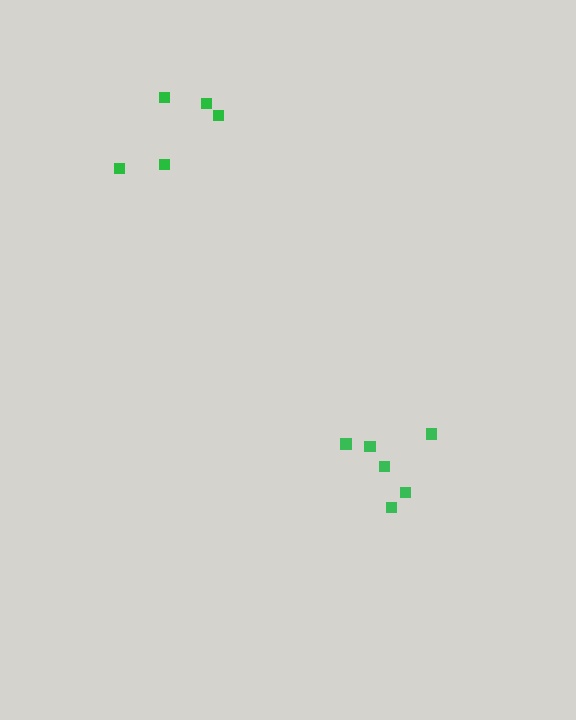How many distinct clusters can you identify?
There are 2 distinct clusters.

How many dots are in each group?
Group 1: 6 dots, Group 2: 5 dots (11 total).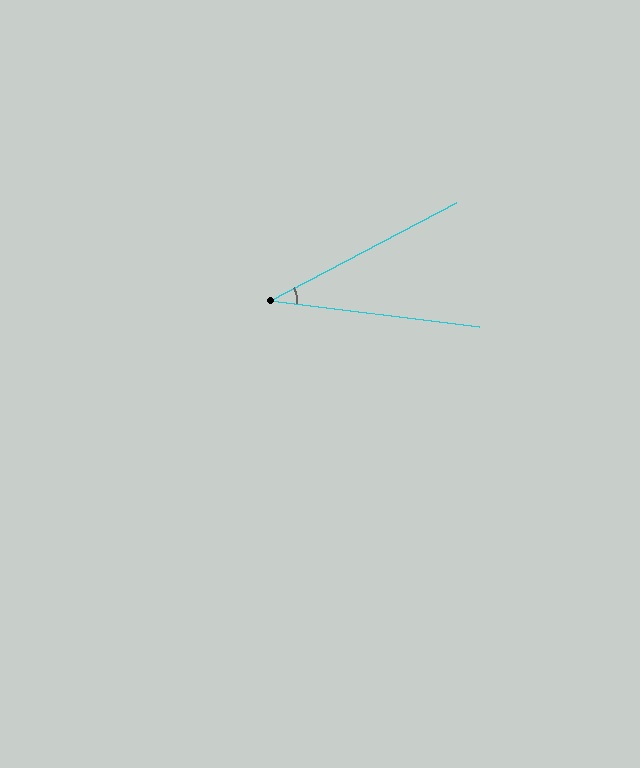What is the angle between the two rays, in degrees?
Approximately 35 degrees.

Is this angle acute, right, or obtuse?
It is acute.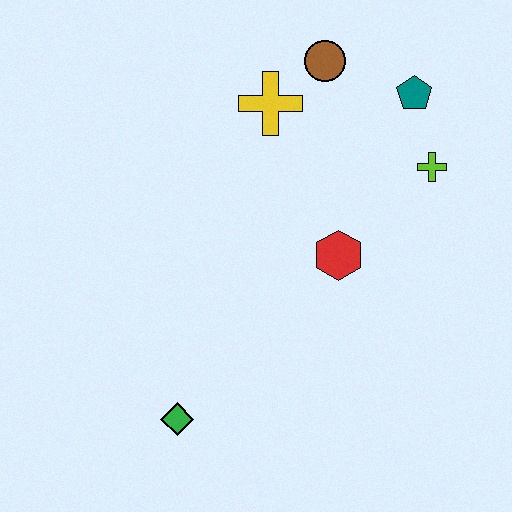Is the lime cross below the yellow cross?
Yes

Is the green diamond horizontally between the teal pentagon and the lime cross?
No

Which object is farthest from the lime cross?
The green diamond is farthest from the lime cross.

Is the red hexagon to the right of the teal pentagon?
No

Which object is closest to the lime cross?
The teal pentagon is closest to the lime cross.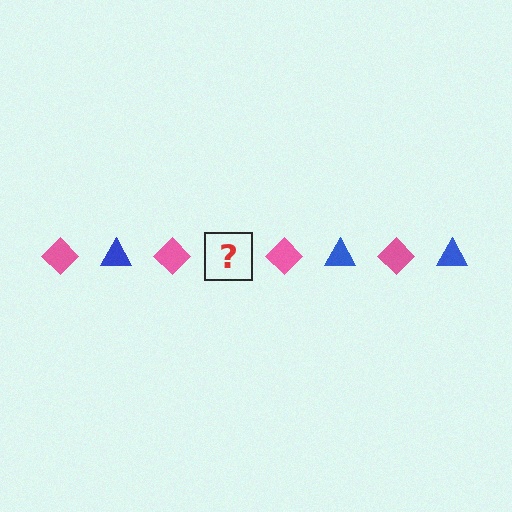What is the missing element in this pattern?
The missing element is a blue triangle.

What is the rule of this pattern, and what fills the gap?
The rule is that the pattern alternates between pink diamond and blue triangle. The gap should be filled with a blue triangle.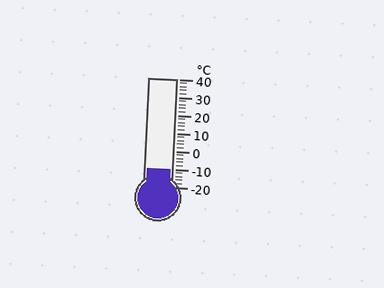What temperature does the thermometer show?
The thermometer shows approximately -10°C.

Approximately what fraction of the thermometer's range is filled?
The thermometer is filled to approximately 15% of its range.